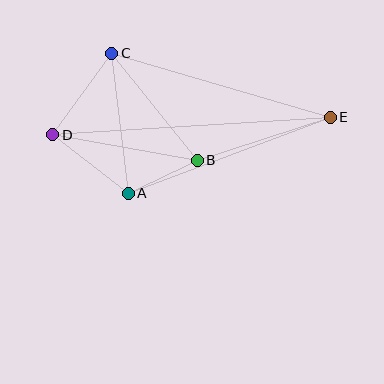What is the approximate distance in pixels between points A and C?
The distance between A and C is approximately 141 pixels.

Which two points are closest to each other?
Points A and B are closest to each other.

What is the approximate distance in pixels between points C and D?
The distance between C and D is approximately 101 pixels.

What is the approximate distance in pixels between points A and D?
The distance between A and D is approximately 95 pixels.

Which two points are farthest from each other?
Points D and E are farthest from each other.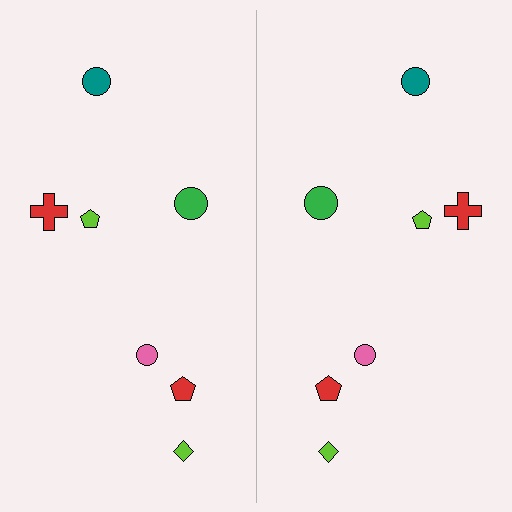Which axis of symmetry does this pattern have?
The pattern has a vertical axis of symmetry running through the center of the image.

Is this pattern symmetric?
Yes, this pattern has bilateral (reflection) symmetry.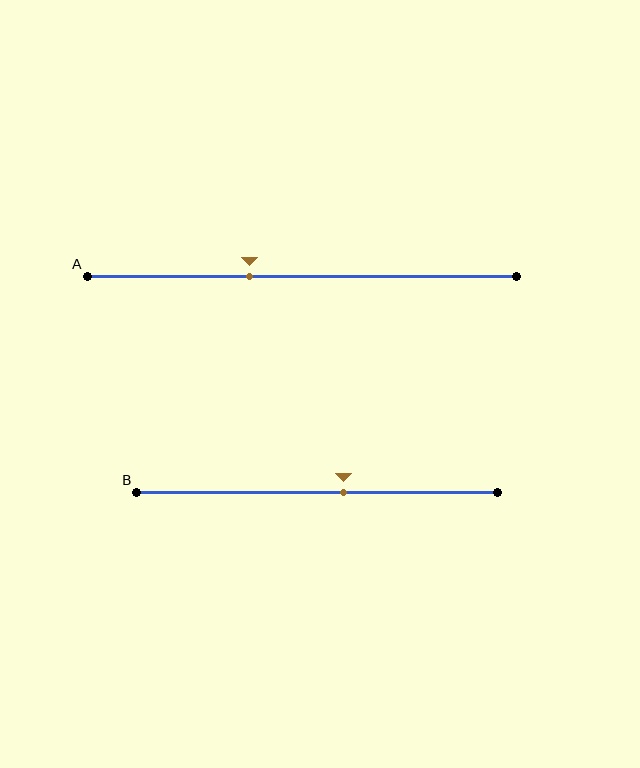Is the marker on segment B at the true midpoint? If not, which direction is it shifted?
No, the marker on segment B is shifted to the right by about 7% of the segment length.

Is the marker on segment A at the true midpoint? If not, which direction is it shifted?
No, the marker on segment A is shifted to the left by about 12% of the segment length.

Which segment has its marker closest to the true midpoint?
Segment B has its marker closest to the true midpoint.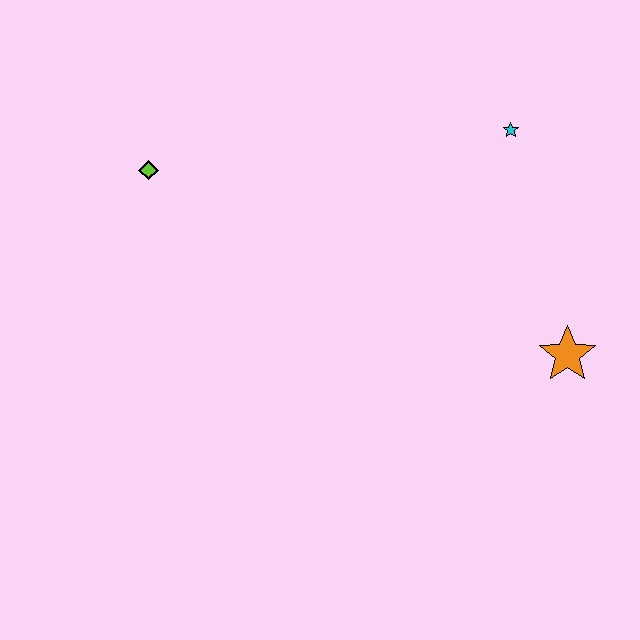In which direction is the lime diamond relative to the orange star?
The lime diamond is to the left of the orange star.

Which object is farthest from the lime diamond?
The orange star is farthest from the lime diamond.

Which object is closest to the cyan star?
The orange star is closest to the cyan star.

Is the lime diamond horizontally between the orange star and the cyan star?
No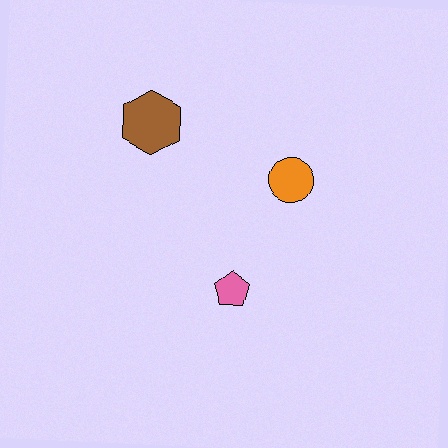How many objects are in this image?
There are 3 objects.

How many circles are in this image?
There is 1 circle.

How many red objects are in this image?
There are no red objects.